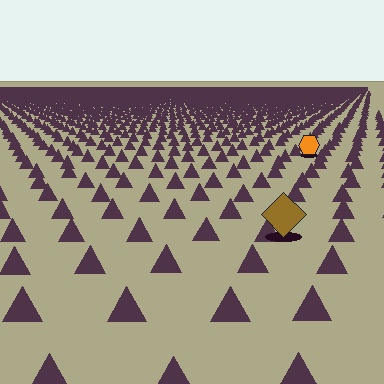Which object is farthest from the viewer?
The orange hexagon is farthest from the viewer. It appears smaller and the ground texture around it is denser.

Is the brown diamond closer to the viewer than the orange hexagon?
Yes. The brown diamond is closer — you can tell from the texture gradient: the ground texture is coarser near it.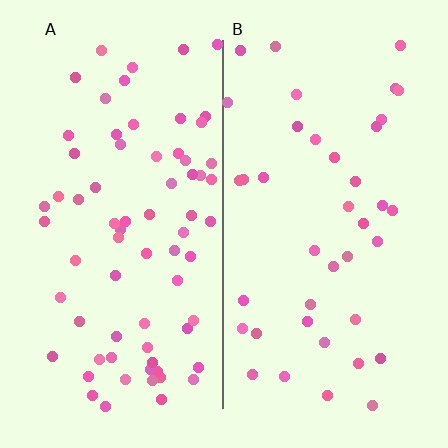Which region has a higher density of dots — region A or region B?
A (the left).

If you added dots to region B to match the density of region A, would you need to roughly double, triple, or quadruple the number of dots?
Approximately double.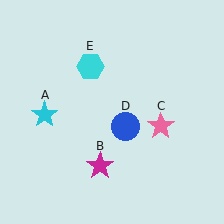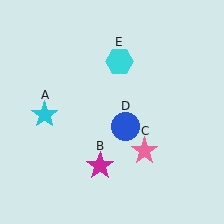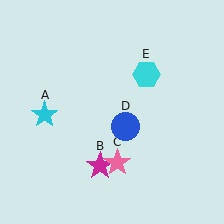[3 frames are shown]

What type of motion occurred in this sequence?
The pink star (object C), cyan hexagon (object E) rotated clockwise around the center of the scene.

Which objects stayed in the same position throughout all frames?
Cyan star (object A) and magenta star (object B) and blue circle (object D) remained stationary.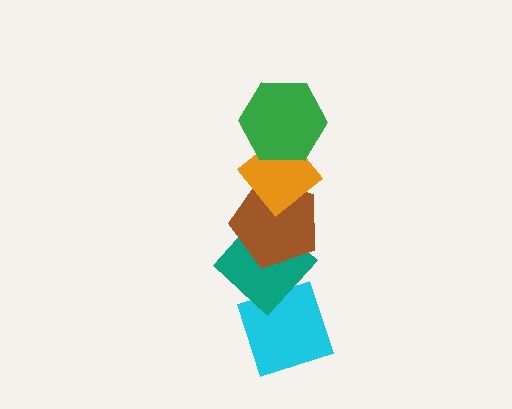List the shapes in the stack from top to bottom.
From top to bottom: the green hexagon, the orange diamond, the brown pentagon, the teal diamond, the cyan diamond.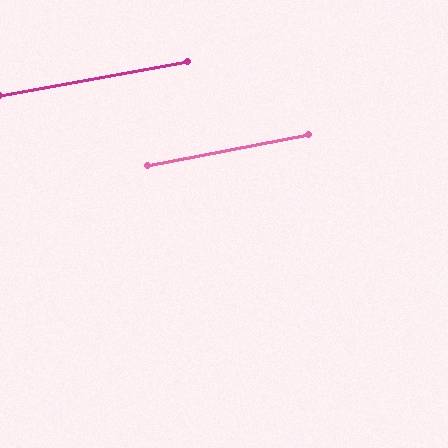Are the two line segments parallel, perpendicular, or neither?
Parallel — their directions differ by only 0.8°.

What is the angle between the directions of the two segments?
Approximately 1 degree.